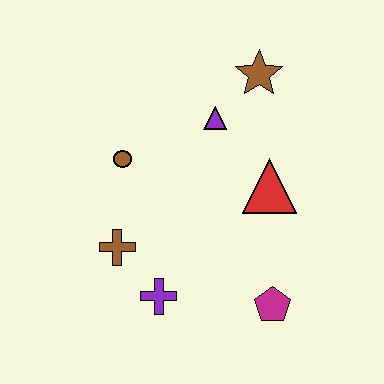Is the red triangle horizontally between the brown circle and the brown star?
No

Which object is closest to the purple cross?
The brown cross is closest to the purple cross.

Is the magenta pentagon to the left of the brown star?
No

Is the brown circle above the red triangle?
Yes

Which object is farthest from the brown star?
The purple cross is farthest from the brown star.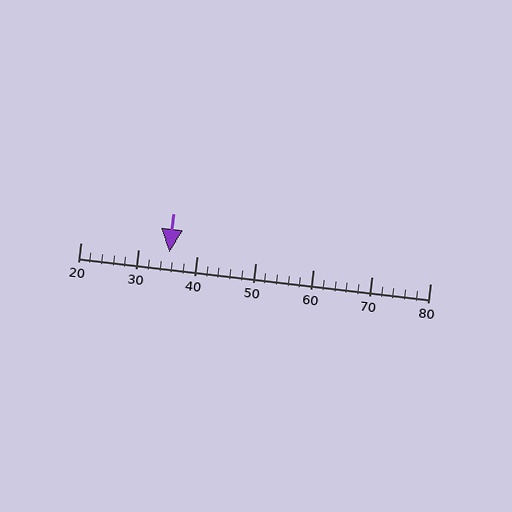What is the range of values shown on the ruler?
The ruler shows values from 20 to 80.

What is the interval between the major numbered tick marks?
The major tick marks are spaced 10 units apart.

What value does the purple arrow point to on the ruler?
The purple arrow points to approximately 35.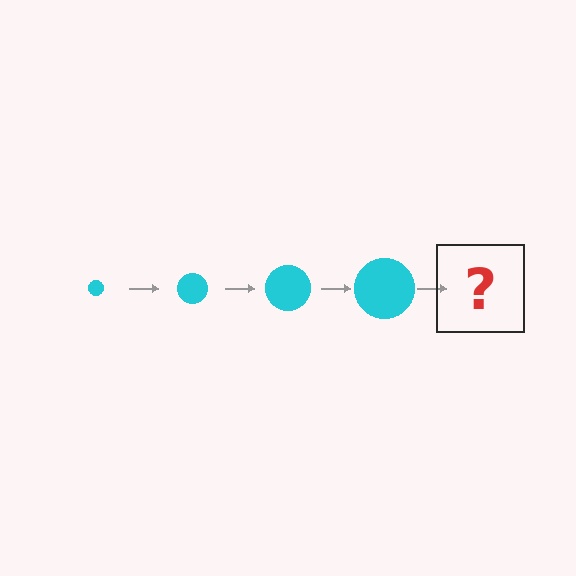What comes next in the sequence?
The next element should be a cyan circle, larger than the previous one.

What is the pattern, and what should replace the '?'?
The pattern is that the circle gets progressively larger each step. The '?' should be a cyan circle, larger than the previous one.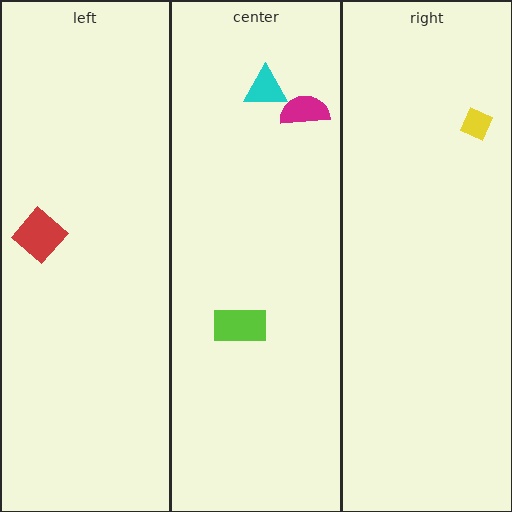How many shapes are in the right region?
1.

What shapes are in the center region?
The cyan triangle, the lime rectangle, the magenta semicircle.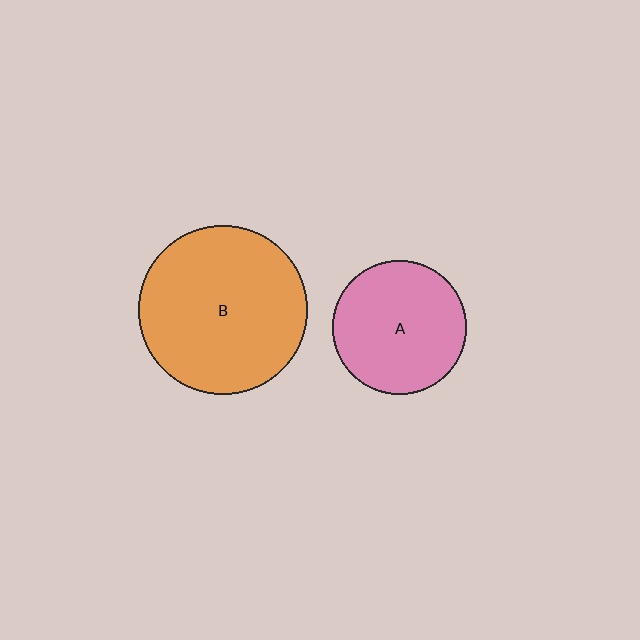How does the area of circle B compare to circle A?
Approximately 1.6 times.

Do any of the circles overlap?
No, none of the circles overlap.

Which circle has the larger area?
Circle B (orange).